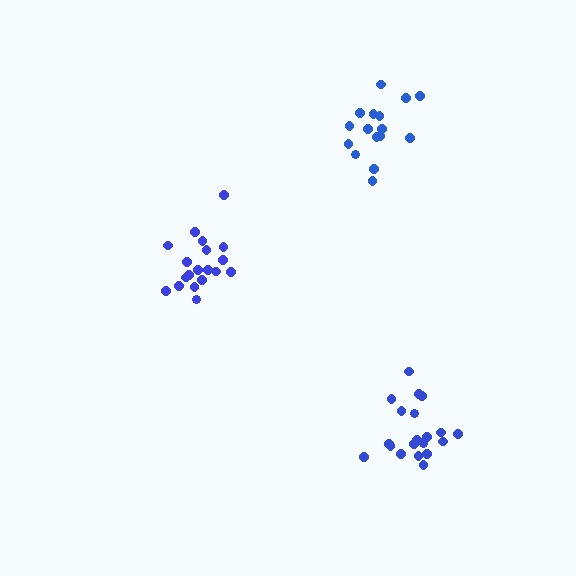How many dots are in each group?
Group 1: 16 dots, Group 2: 19 dots, Group 3: 20 dots (55 total).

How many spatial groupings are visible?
There are 3 spatial groupings.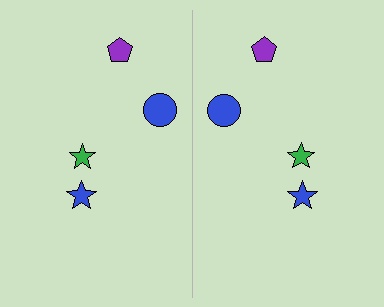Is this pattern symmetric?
Yes, this pattern has bilateral (reflection) symmetry.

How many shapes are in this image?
There are 8 shapes in this image.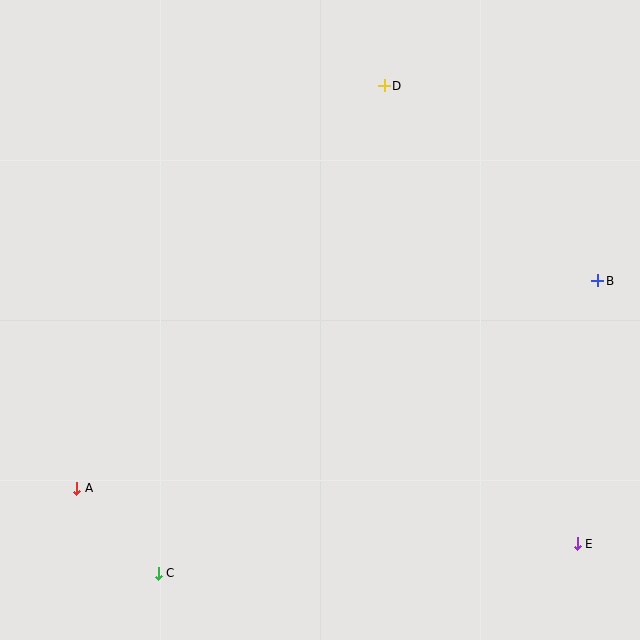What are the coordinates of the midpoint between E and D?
The midpoint between E and D is at (481, 315).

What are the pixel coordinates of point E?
Point E is at (577, 544).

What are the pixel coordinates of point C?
Point C is at (158, 573).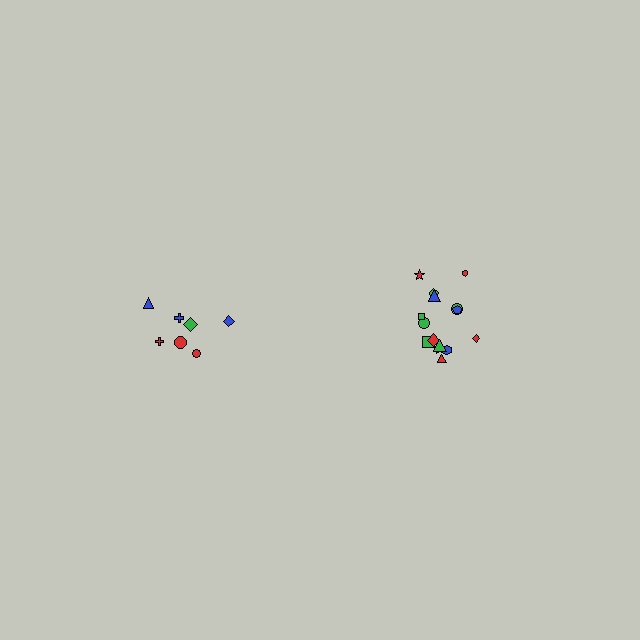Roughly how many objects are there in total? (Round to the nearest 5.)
Roughly 20 objects in total.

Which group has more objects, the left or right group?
The right group.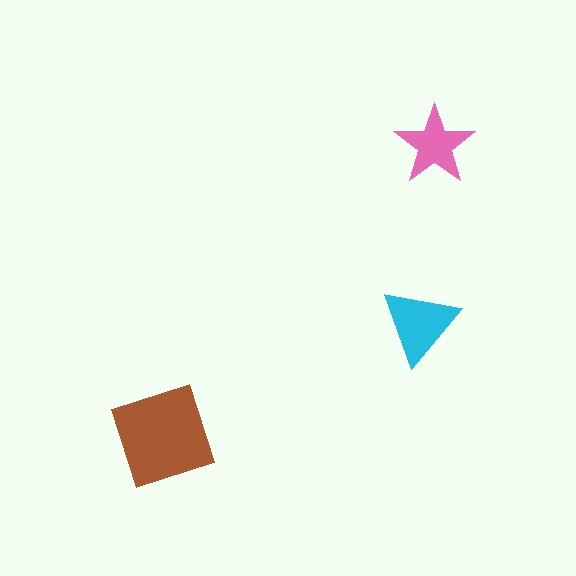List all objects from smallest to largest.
The pink star, the cyan triangle, the brown square.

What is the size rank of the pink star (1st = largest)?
3rd.